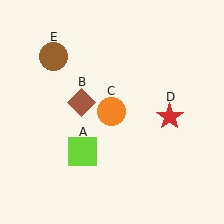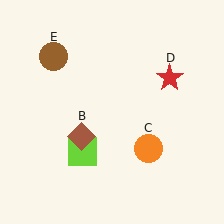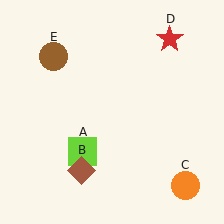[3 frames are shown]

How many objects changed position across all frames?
3 objects changed position: brown diamond (object B), orange circle (object C), red star (object D).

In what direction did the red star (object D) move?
The red star (object D) moved up.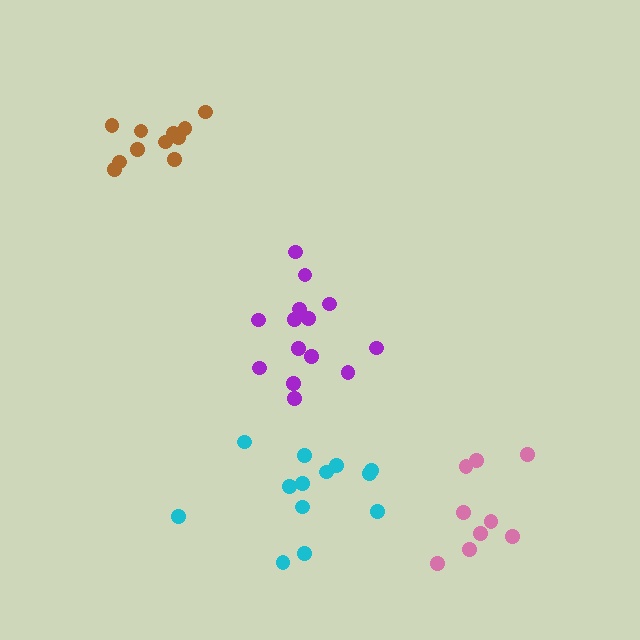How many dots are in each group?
Group 1: 9 dots, Group 2: 13 dots, Group 3: 11 dots, Group 4: 14 dots (47 total).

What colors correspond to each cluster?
The clusters are colored: pink, cyan, brown, purple.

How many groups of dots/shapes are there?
There are 4 groups.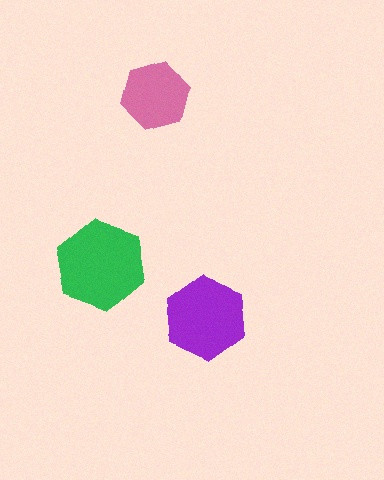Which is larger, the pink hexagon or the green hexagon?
The green one.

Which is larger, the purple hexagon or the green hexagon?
The green one.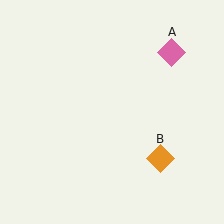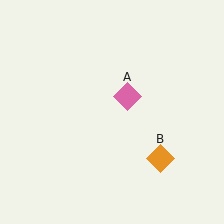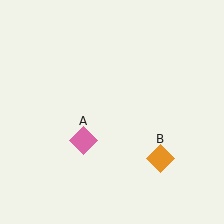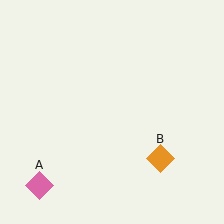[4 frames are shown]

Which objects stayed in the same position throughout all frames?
Orange diamond (object B) remained stationary.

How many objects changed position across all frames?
1 object changed position: pink diamond (object A).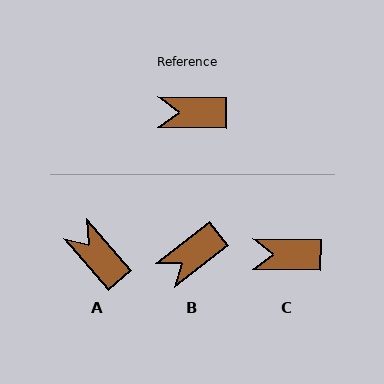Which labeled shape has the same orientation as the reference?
C.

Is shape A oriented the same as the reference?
No, it is off by about 48 degrees.